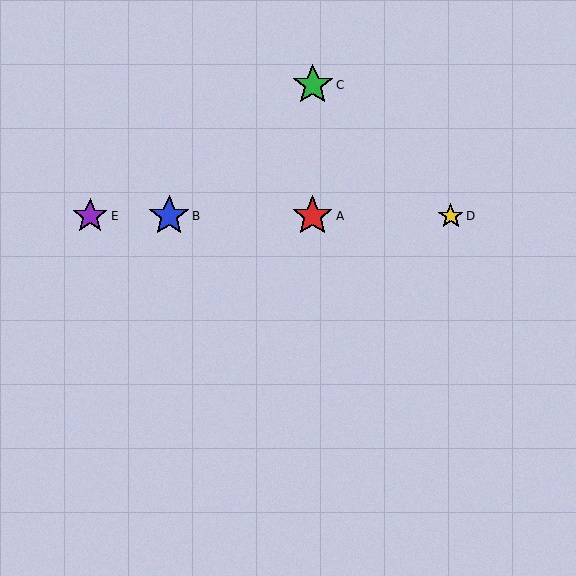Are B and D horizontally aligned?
Yes, both are at y≈216.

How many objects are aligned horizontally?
4 objects (A, B, D, E) are aligned horizontally.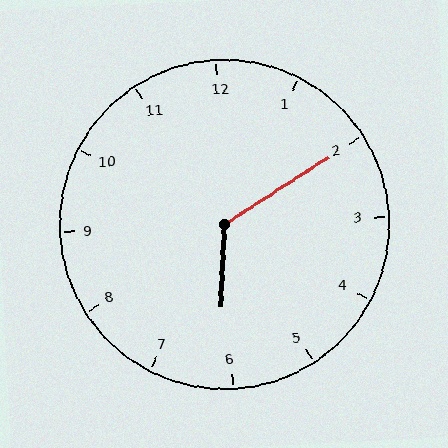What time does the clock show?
6:10.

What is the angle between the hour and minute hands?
Approximately 125 degrees.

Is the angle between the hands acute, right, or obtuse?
It is obtuse.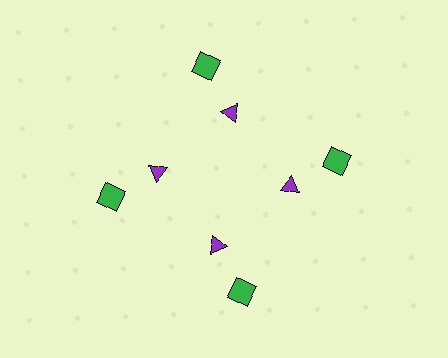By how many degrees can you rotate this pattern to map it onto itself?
The pattern maps onto itself every 90 degrees of rotation.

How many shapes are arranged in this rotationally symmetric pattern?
There are 8 shapes, arranged in 4 groups of 2.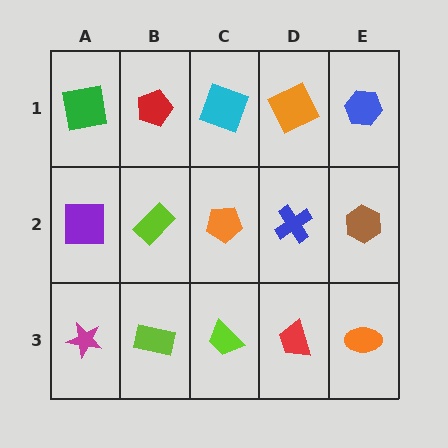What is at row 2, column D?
A blue cross.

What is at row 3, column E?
An orange ellipse.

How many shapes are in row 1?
5 shapes.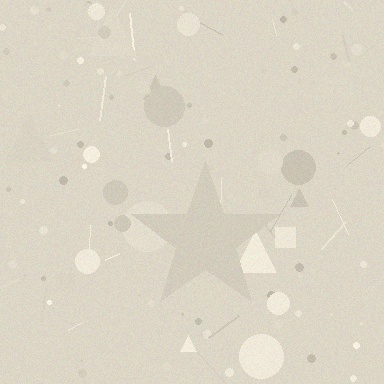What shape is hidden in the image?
A star is hidden in the image.